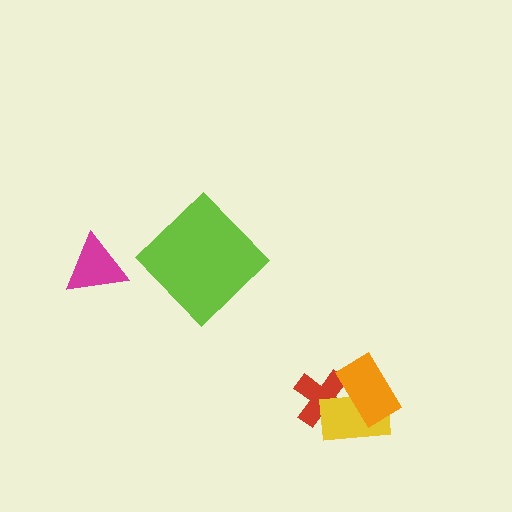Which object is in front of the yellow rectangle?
The orange rectangle is in front of the yellow rectangle.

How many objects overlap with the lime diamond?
0 objects overlap with the lime diamond.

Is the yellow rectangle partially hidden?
Yes, it is partially covered by another shape.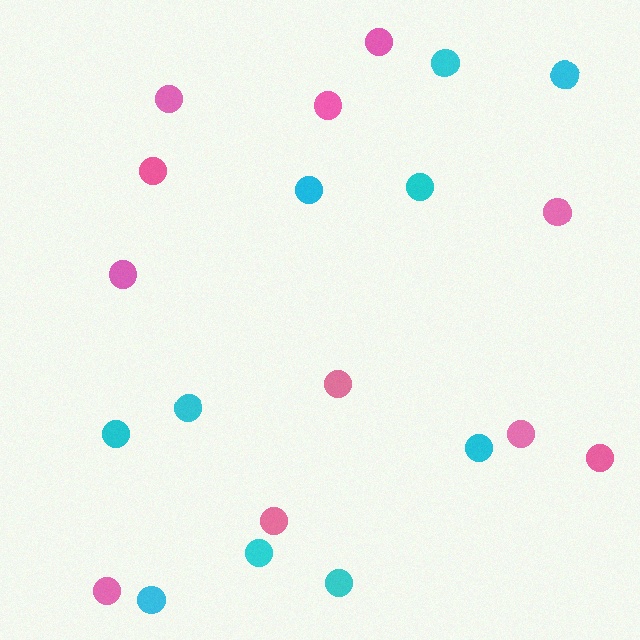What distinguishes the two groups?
There are 2 groups: one group of cyan circles (10) and one group of pink circles (11).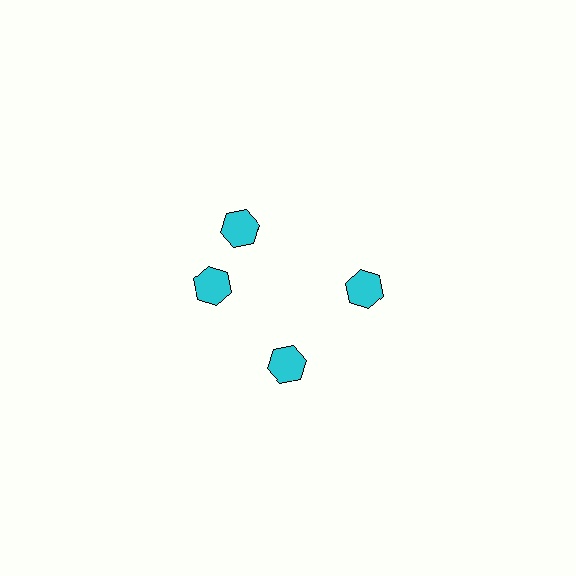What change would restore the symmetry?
The symmetry would be restored by rotating it back into even spacing with its neighbors so that all 4 hexagons sit at equal angles and equal distance from the center.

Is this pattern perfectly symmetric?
No. The 4 cyan hexagons are arranged in a ring, but one element near the 12 o'clock position is rotated out of alignment along the ring, breaking the 4-fold rotational symmetry.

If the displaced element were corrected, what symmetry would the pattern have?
It would have 4-fold rotational symmetry — the pattern would map onto itself every 90 degrees.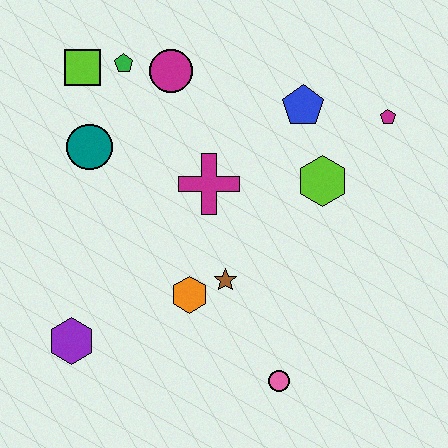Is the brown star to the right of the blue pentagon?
No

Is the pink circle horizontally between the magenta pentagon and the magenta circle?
Yes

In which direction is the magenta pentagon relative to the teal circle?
The magenta pentagon is to the right of the teal circle.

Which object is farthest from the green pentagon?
The pink circle is farthest from the green pentagon.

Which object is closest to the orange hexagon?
The brown star is closest to the orange hexagon.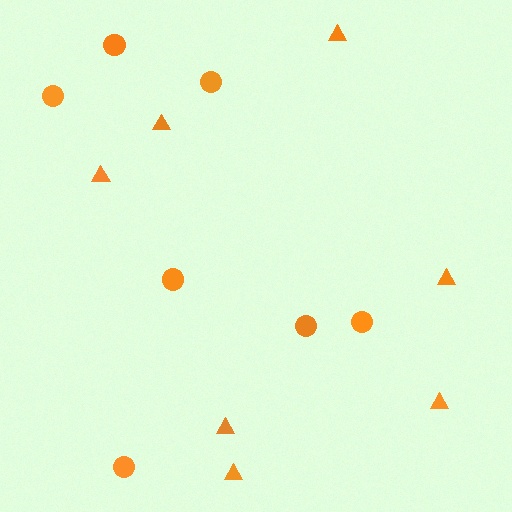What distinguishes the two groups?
There are 2 groups: one group of circles (7) and one group of triangles (7).